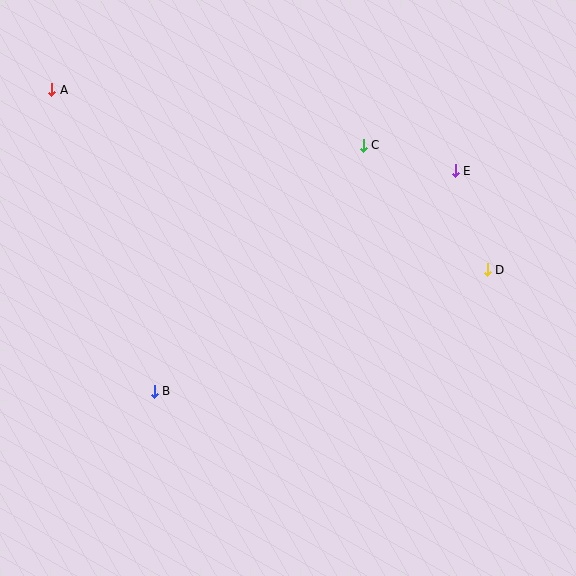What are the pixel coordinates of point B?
Point B is at (154, 391).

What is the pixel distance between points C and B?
The distance between C and B is 323 pixels.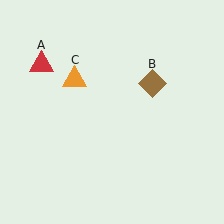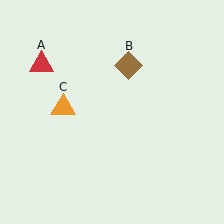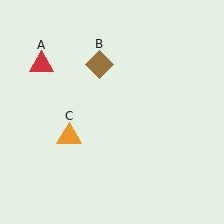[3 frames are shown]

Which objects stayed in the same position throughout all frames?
Red triangle (object A) remained stationary.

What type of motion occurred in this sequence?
The brown diamond (object B), orange triangle (object C) rotated counterclockwise around the center of the scene.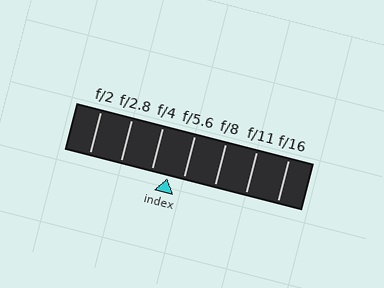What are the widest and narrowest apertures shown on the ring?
The widest aperture shown is f/2 and the narrowest is f/16.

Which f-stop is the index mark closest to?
The index mark is closest to f/5.6.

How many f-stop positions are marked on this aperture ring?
There are 7 f-stop positions marked.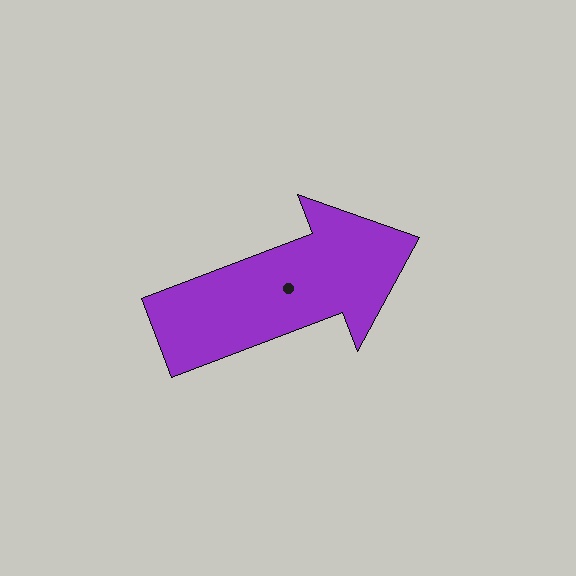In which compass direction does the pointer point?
East.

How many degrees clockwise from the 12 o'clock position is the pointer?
Approximately 69 degrees.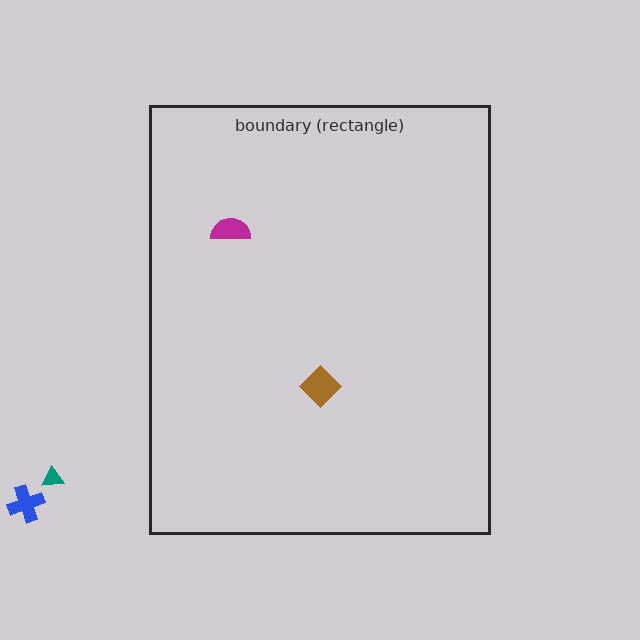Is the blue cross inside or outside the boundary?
Outside.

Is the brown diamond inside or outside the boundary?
Inside.